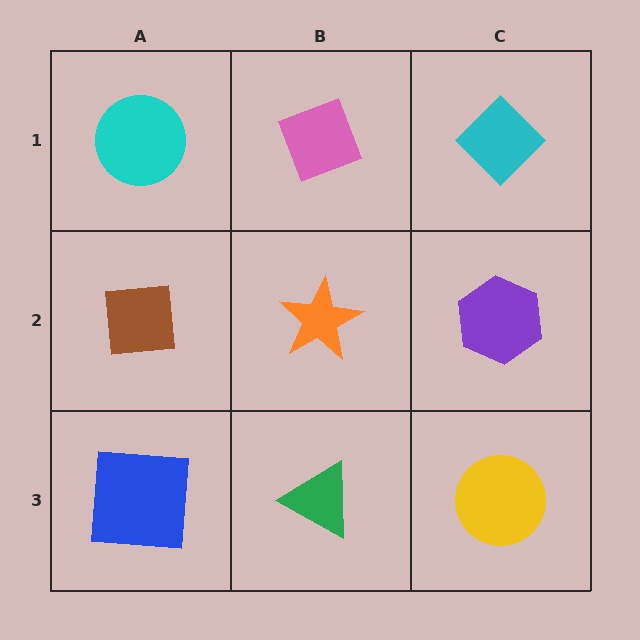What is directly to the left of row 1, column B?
A cyan circle.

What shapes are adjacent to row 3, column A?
A brown square (row 2, column A), a green triangle (row 3, column B).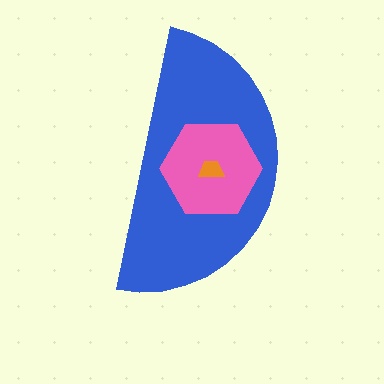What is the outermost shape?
The blue semicircle.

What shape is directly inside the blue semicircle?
The pink hexagon.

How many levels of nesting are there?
3.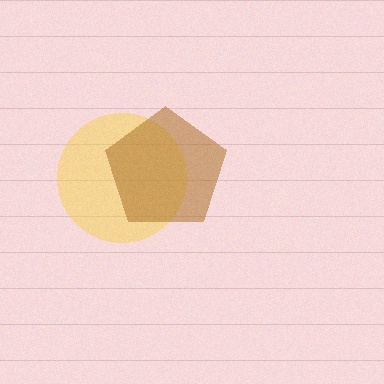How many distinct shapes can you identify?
There are 2 distinct shapes: a yellow circle, a brown pentagon.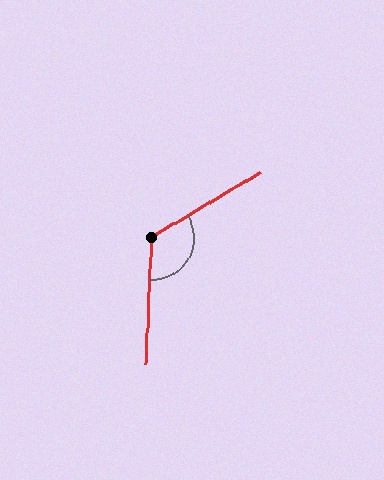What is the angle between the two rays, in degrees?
Approximately 124 degrees.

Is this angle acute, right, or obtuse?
It is obtuse.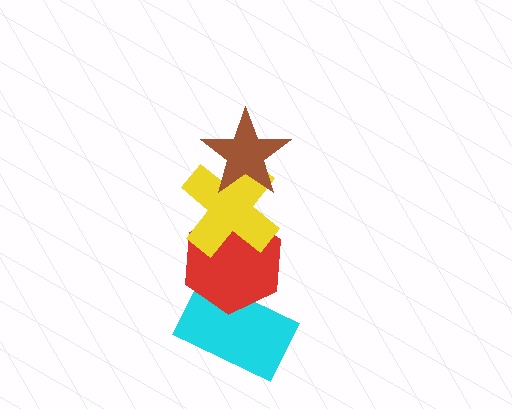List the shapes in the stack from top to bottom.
From top to bottom: the brown star, the yellow cross, the red hexagon, the cyan rectangle.